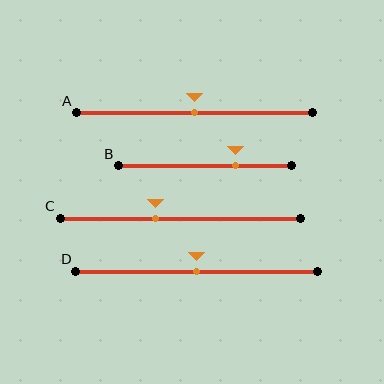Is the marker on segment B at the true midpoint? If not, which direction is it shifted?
No, the marker on segment B is shifted to the right by about 17% of the segment length.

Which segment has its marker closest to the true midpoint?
Segment A has its marker closest to the true midpoint.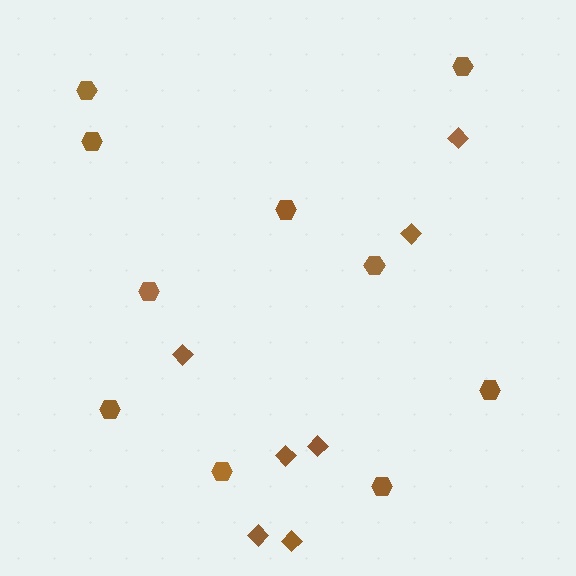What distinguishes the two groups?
There are 2 groups: one group of hexagons (10) and one group of diamonds (7).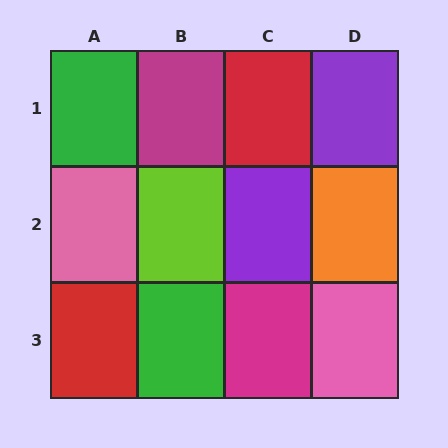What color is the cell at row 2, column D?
Orange.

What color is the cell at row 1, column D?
Purple.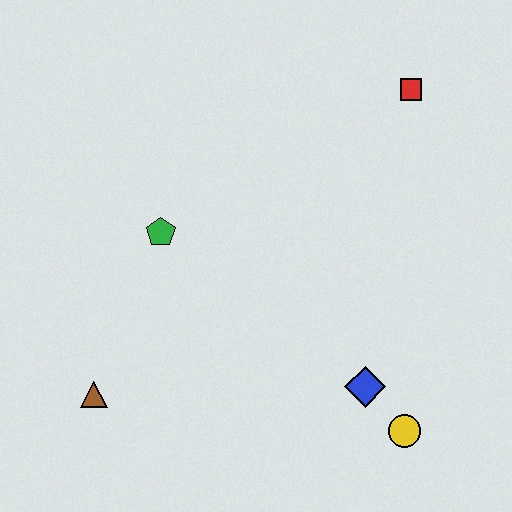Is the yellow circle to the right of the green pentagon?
Yes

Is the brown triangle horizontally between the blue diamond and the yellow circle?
No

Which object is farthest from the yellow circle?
The red square is farthest from the yellow circle.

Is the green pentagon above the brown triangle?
Yes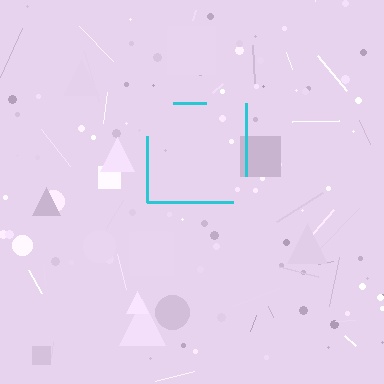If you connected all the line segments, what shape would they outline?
They would outline a square.